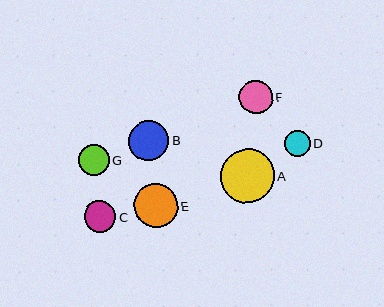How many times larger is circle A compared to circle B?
Circle A is approximately 1.3 times the size of circle B.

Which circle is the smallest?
Circle D is the smallest with a size of approximately 26 pixels.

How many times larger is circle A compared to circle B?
Circle A is approximately 1.3 times the size of circle B.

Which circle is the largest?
Circle A is the largest with a size of approximately 54 pixels.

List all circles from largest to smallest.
From largest to smallest: A, E, B, F, C, G, D.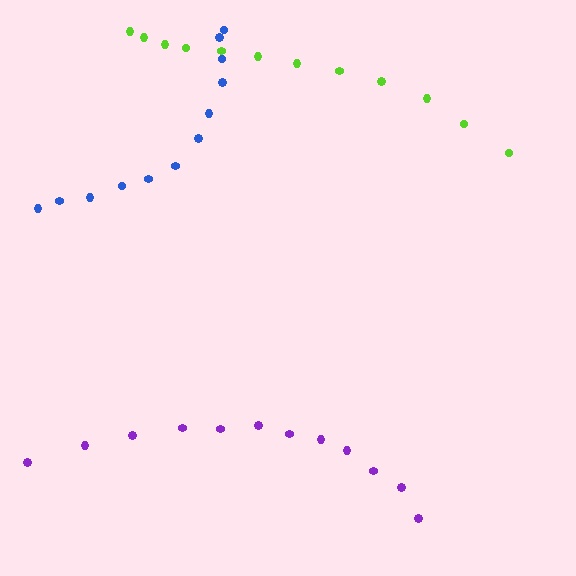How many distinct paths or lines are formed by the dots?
There are 3 distinct paths.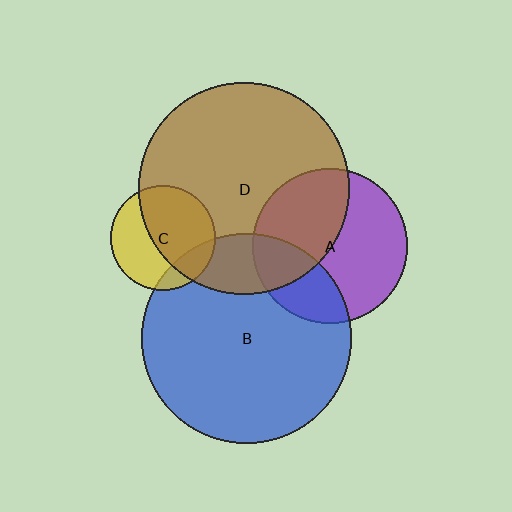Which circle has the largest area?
Circle D (brown).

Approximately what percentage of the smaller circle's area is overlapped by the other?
Approximately 15%.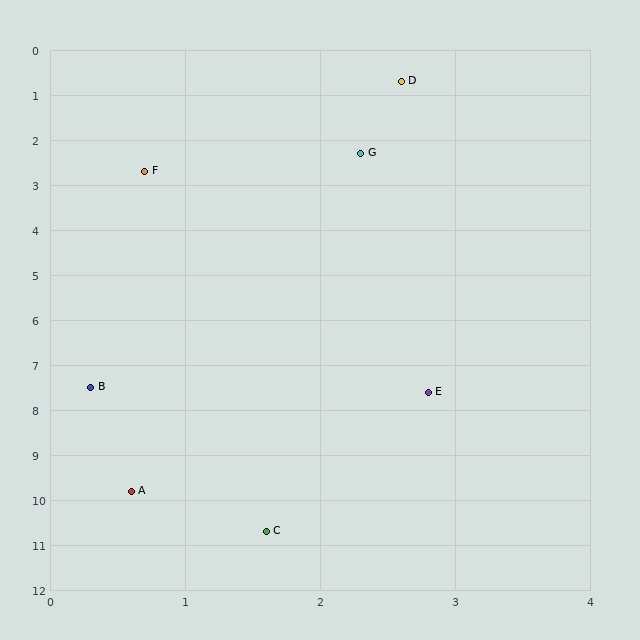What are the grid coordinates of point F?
Point F is at approximately (0.7, 2.7).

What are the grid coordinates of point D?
Point D is at approximately (2.6, 0.7).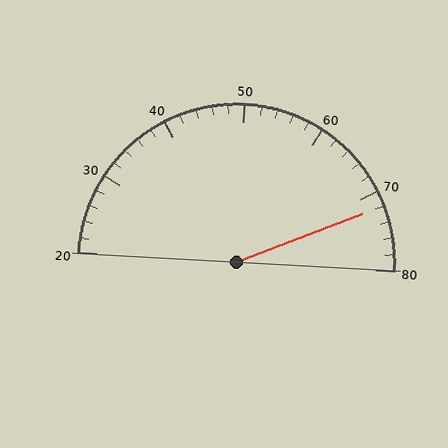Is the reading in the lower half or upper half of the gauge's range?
The reading is in the upper half of the range (20 to 80).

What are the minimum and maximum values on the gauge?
The gauge ranges from 20 to 80.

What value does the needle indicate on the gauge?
The needle indicates approximately 72.